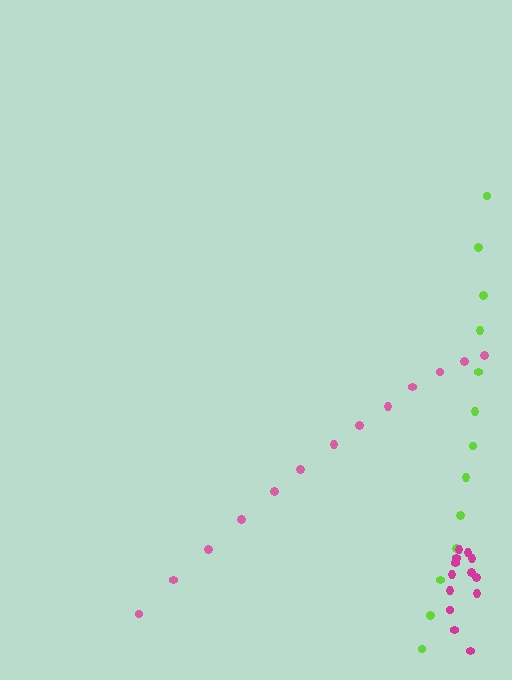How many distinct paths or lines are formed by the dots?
There are 3 distinct paths.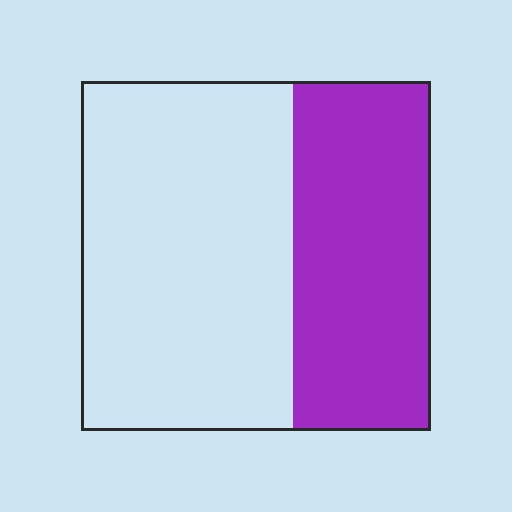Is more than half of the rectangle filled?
No.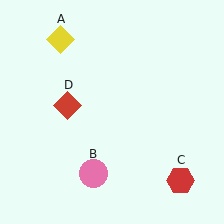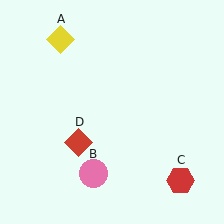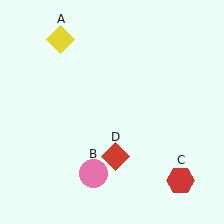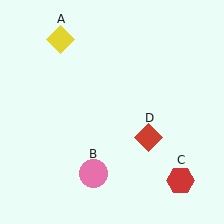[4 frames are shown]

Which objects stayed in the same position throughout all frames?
Yellow diamond (object A) and pink circle (object B) and red hexagon (object C) remained stationary.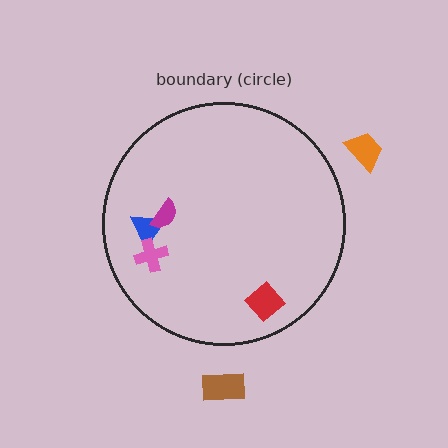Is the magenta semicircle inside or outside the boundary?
Inside.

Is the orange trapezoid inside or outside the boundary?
Outside.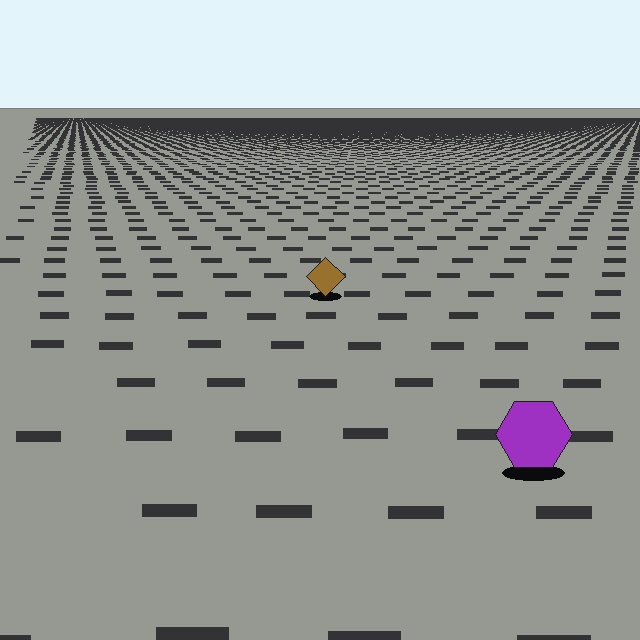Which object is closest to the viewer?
The purple hexagon is closest. The texture marks near it are larger and more spread out.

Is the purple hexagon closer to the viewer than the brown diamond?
Yes. The purple hexagon is closer — you can tell from the texture gradient: the ground texture is coarser near it.